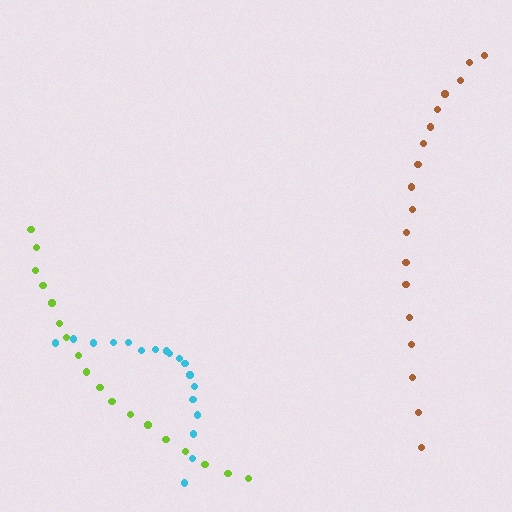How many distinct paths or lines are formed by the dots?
There are 3 distinct paths.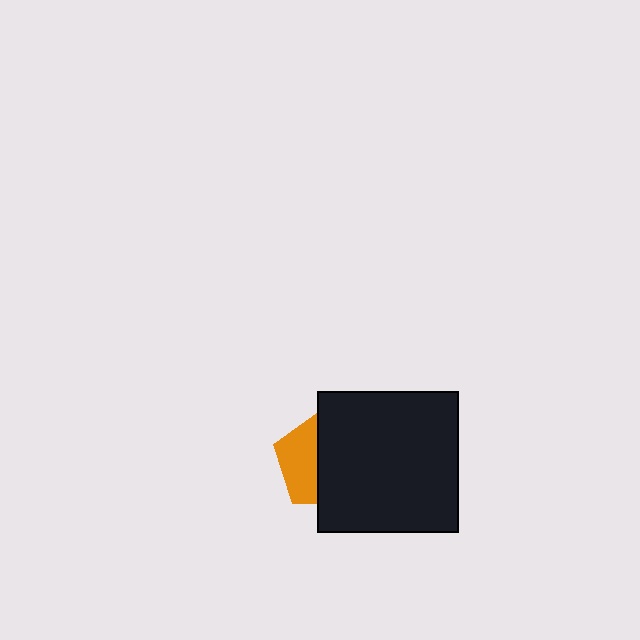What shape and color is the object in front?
The object in front is a black square.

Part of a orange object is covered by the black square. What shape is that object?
It is a pentagon.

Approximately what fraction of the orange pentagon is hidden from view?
Roughly 58% of the orange pentagon is hidden behind the black square.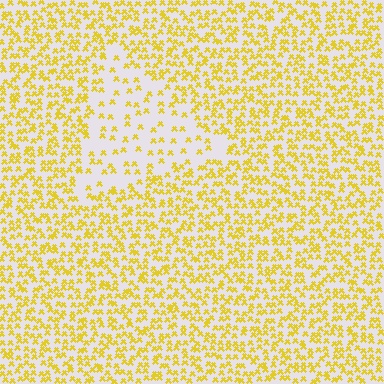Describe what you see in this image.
The image contains small yellow elements arranged at two different densities. A triangle-shaped region is visible where the elements are less densely packed than the surrounding area.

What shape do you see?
I see a triangle.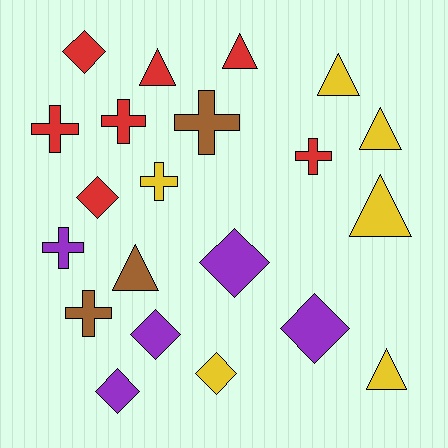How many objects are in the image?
There are 21 objects.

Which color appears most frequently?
Red, with 7 objects.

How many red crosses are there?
There are 3 red crosses.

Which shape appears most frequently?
Triangle, with 7 objects.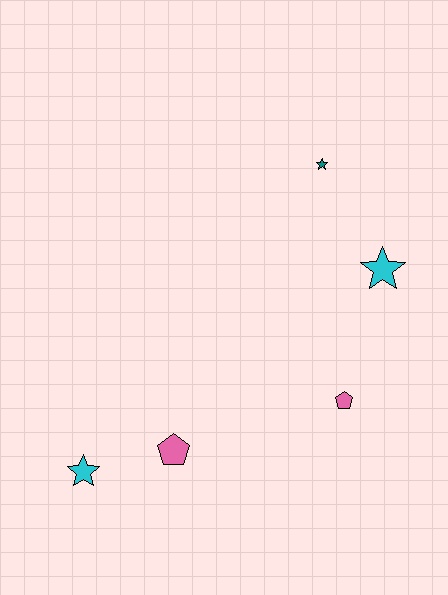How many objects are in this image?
There are 5 objects.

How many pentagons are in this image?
There are 2 pentagons.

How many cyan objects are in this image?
There are 2 cyan objects.